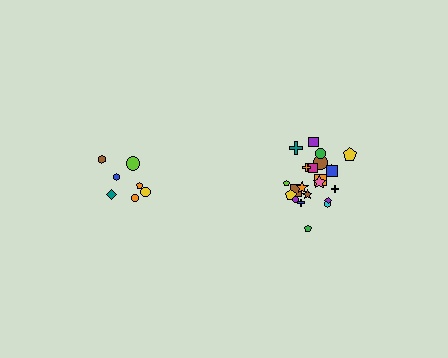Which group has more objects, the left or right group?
The right group.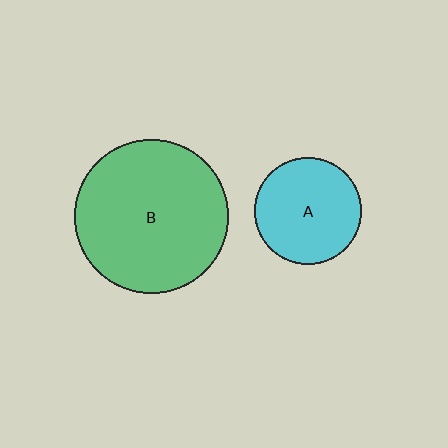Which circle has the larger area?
Circle B (green).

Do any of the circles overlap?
No, none of the circles overlap.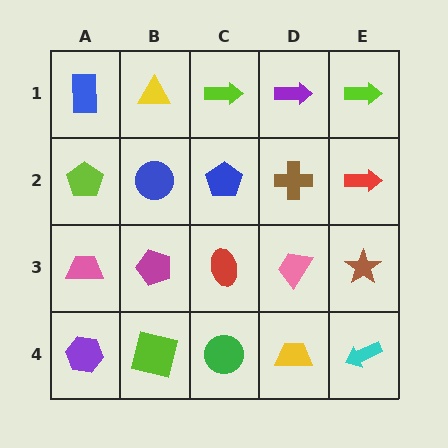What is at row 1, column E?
A lime arrow.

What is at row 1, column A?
A blue rectangle.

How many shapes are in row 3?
5 shapes.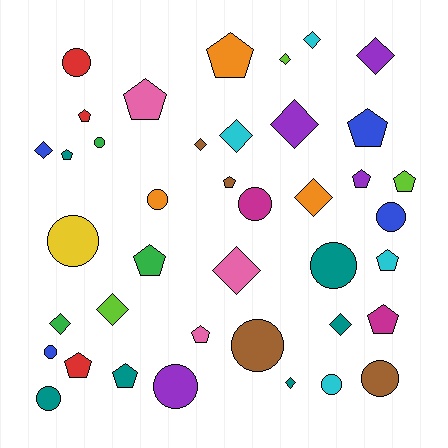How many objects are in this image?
There are 40 objects.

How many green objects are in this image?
There are 3 green objects.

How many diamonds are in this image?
There are 13 diamonds.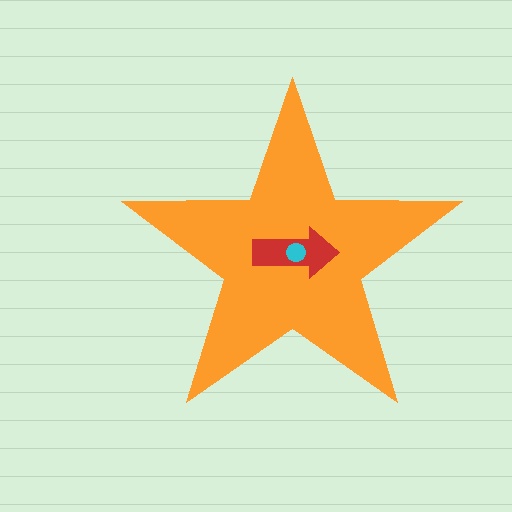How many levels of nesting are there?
3.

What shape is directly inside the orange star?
The red arrow.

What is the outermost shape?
The orange star.